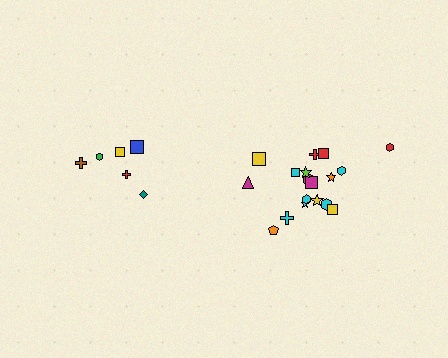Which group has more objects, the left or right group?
The right group.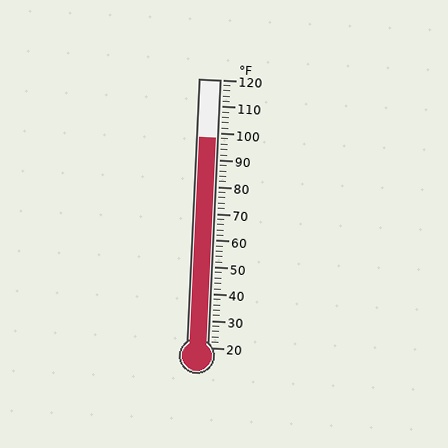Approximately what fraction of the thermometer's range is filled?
The thermometer is filled to approximately 80% of its range.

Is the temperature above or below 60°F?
The temperature is above 60°F.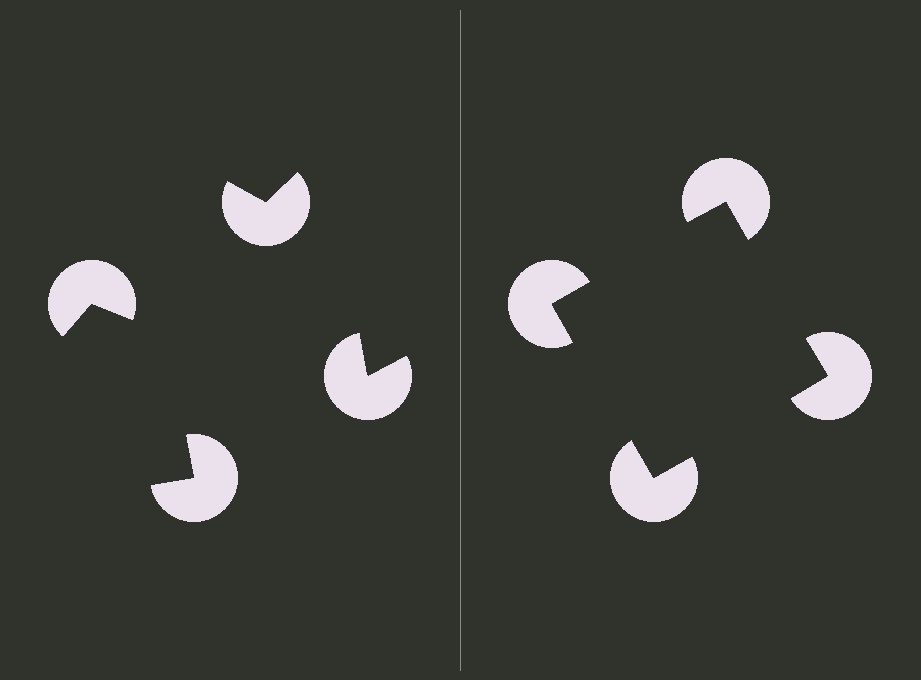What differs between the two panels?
The pac-man discs are positioned identically on both sides; only the wedge orientations differ. On the right they align to a square; on the left they are misaligned.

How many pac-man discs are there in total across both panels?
8 — 4 on each side.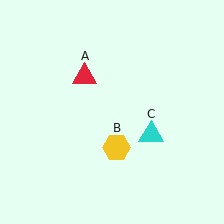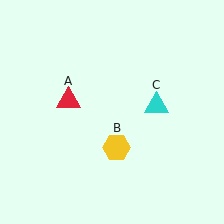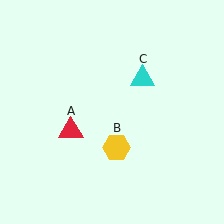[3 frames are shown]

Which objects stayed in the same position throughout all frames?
Yellow hexagon (object B) remained stationary.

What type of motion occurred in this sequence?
The red triangle (object A), cyan triangle (object C) rotated counterclockwise around the center of the scene.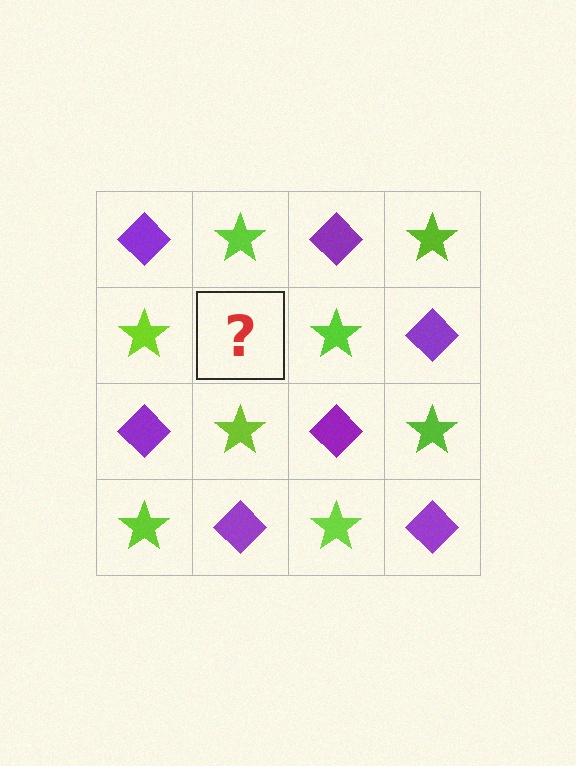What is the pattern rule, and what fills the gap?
The rule is that it alternates purple diamond and lime star in a checkerboard pattern. The gap should be filled with a purple diamond.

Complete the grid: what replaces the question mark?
The question mark should be replaced with a purple diamond.